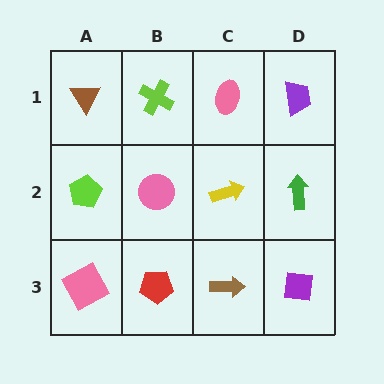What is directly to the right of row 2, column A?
A pink circle.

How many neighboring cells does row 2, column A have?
3.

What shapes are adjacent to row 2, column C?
A pink ellipse (row 1, column C), a brown arrow (row 3, column C), a pink circle (row 2, column B), a green arrow (row 2, column D).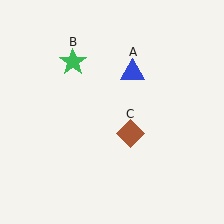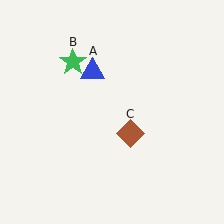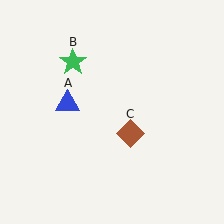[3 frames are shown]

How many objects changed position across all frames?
1 object changed position: blue triangle (object A).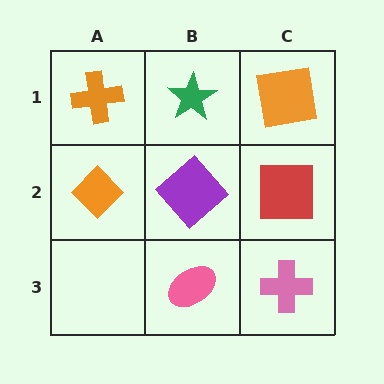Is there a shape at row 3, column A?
No, that cell is empty.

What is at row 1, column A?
An orange cross.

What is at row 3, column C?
A pink cross.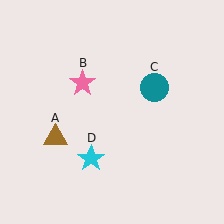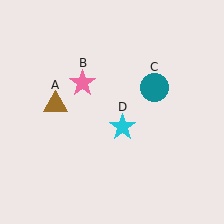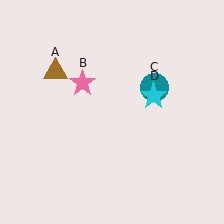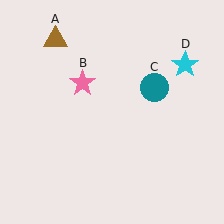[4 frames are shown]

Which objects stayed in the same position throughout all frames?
Pink star (object B) and teal circle (object C) remained stationary.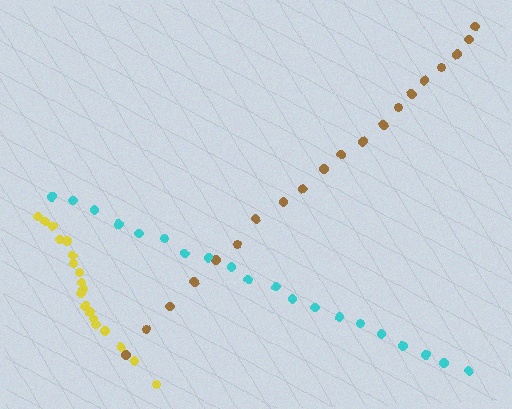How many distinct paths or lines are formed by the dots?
There are 3 distinct paths.